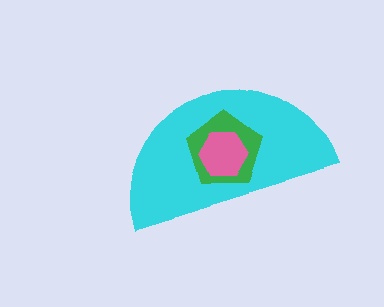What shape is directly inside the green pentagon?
The pink hexagon.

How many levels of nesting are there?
3.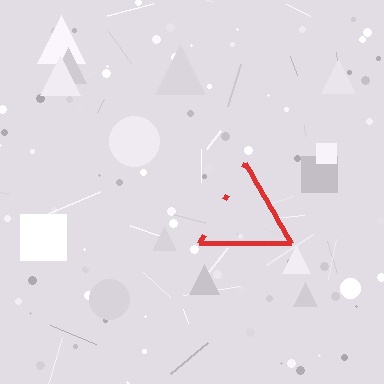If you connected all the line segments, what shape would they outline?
They would outline a triangle.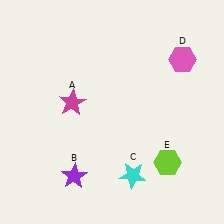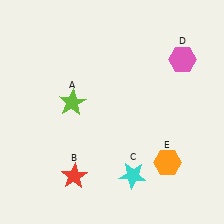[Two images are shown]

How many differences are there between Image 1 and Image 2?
There are 3 differences between the two images.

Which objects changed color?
A changed from magenta to lime. B changed from purple to red. E changed from lime to orange.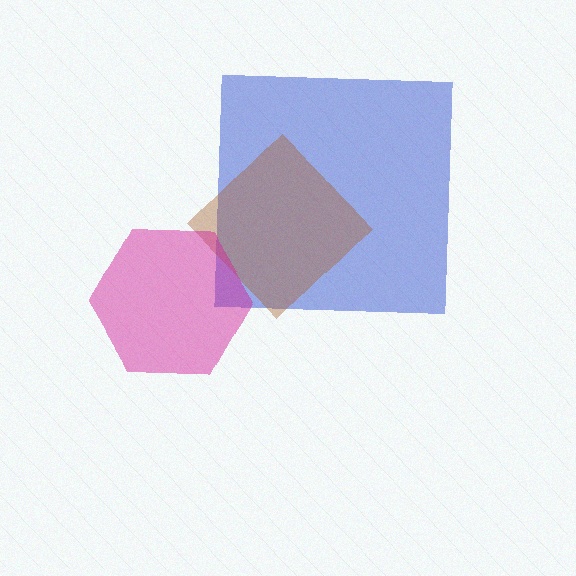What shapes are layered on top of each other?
The layered shapes are: a blue square, a brown diamond, a magenta hexagon.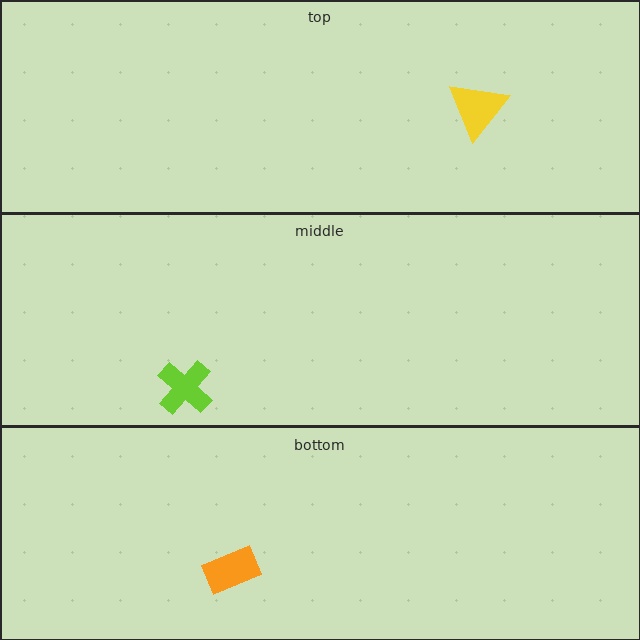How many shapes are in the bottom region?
1.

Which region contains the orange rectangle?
The bottom region.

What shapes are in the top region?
The yellow triangle.